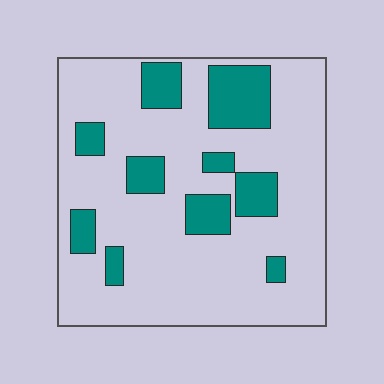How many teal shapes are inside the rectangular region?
10.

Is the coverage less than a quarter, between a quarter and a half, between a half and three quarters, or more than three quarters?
Less than a quarter.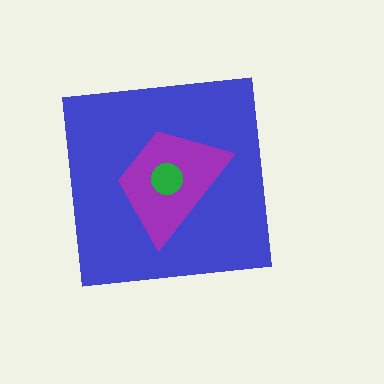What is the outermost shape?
The blue square.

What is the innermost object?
The green circle.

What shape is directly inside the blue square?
The purple trapezoid.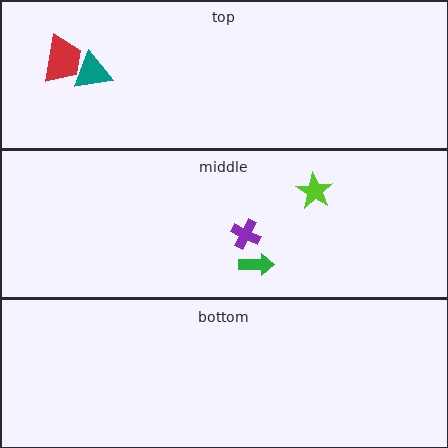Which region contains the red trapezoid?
The top region.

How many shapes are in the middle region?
3.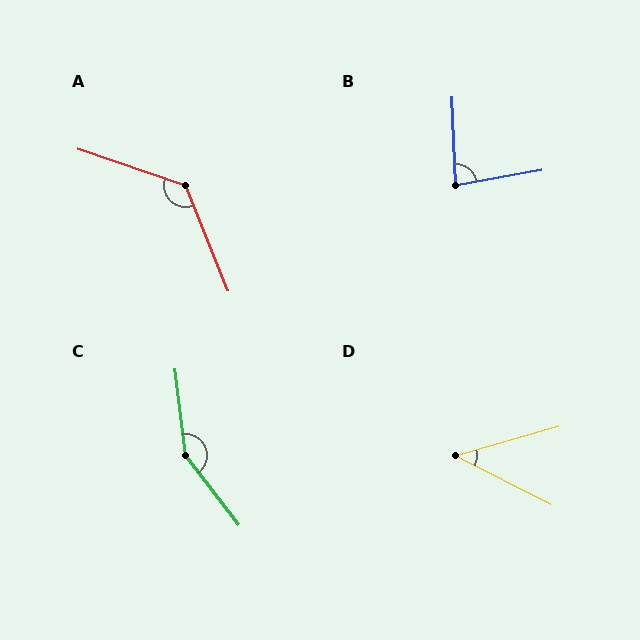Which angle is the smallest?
D, at approximately 43 degrees.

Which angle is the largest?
C, at approximately 150 degrees.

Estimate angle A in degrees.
Approximately 131 degrees.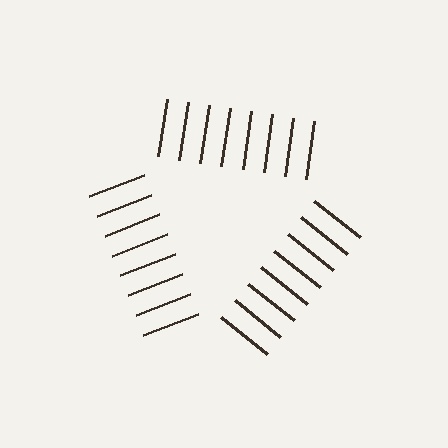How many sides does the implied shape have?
3 sides — the line-ends trace a triangle.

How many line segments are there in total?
24 — 8 along each of the 3 edges.